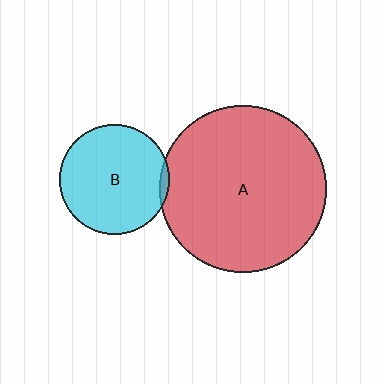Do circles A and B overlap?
Yes.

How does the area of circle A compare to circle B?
Approximately 2.3 times.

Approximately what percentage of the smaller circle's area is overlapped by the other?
Approximately 5%.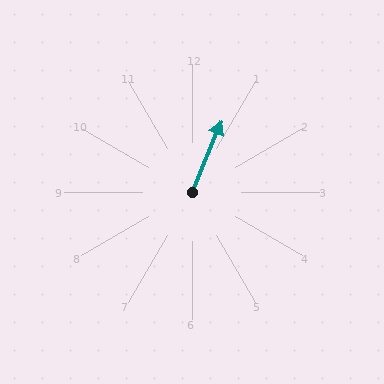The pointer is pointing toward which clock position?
Roughly 1 o'clock.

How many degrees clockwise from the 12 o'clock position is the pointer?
Approximately 22 degrees.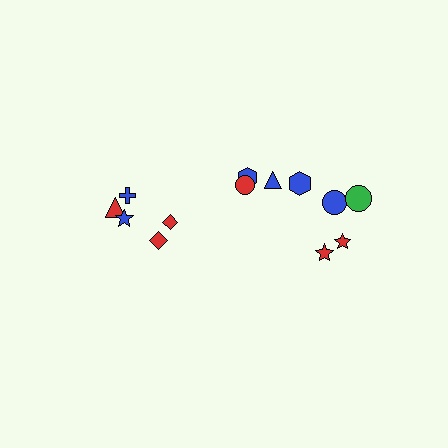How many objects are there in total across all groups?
There are 13 objects.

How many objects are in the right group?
There are 8 objects.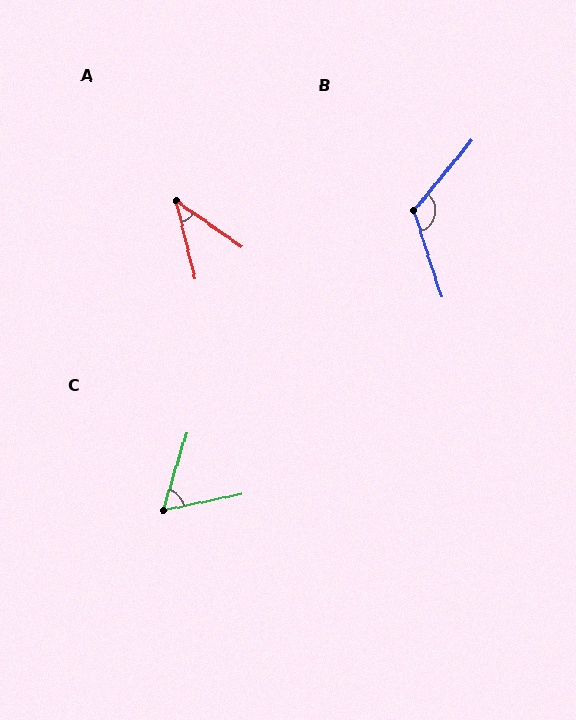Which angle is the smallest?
A, at approximately 41 degrees.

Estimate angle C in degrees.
Approximately 62 degrees.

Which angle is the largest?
B, at approximately 122 degrees.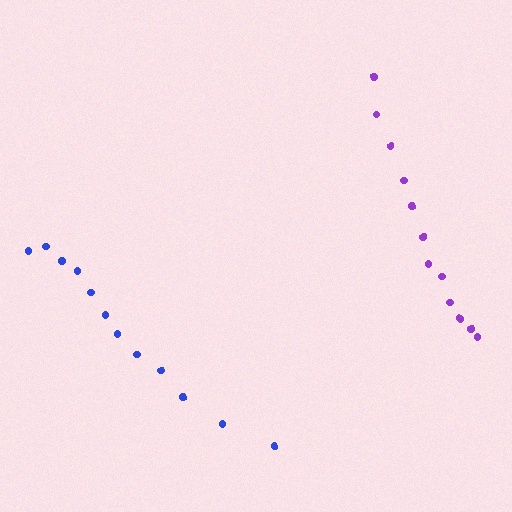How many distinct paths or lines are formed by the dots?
There are 2 distinct paths.